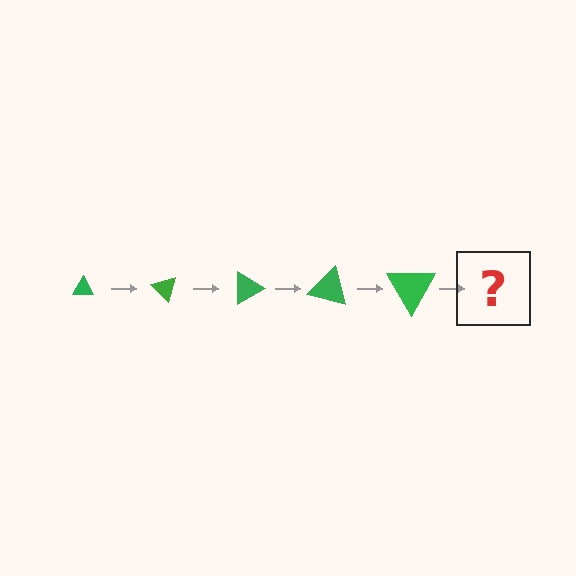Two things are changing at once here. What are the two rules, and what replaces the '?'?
The two rules are that the triangle grows larger each step and it rotates 45 degrees each step. The '?' should be a triangle, larger than the previous one and rotated 225 degrees from the start.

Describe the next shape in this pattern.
It should be a triangle, larger than the previous one and rotated 225 degrees from the start.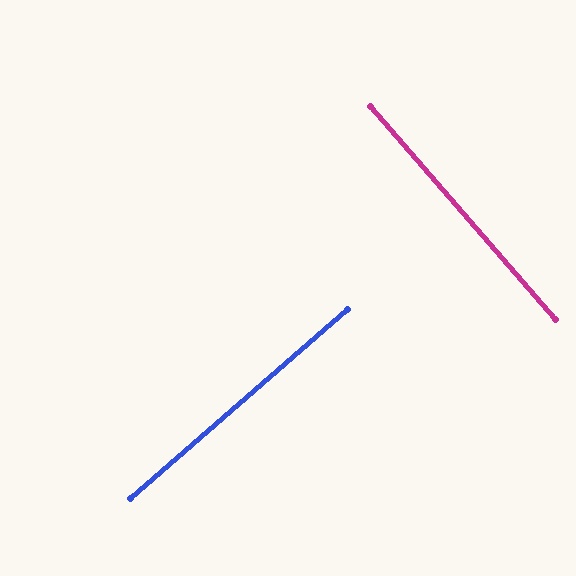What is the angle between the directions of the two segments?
Approximately 90 degrees.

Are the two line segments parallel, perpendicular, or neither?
Perpendicular — they meet at approximately 90°.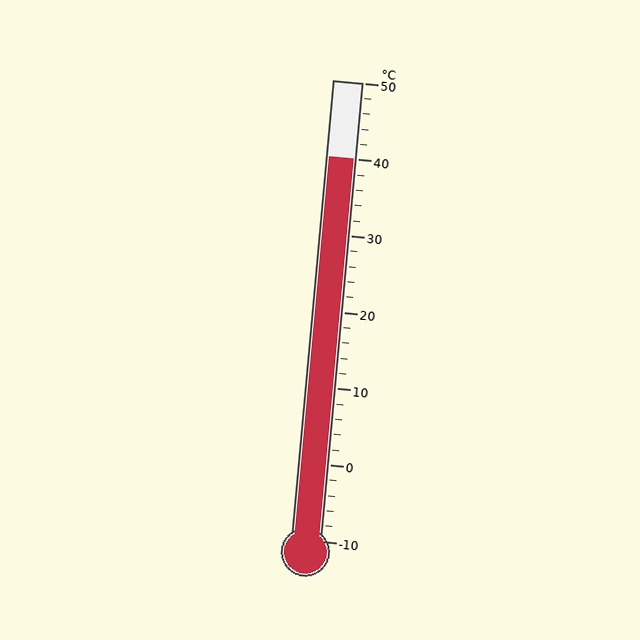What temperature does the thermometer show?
The thermometer shows approximately 40°C.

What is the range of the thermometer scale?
The thermometer scale ranges from -10°C to 50°C.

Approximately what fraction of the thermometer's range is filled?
The thermometer is filled to approximately 85% of its range.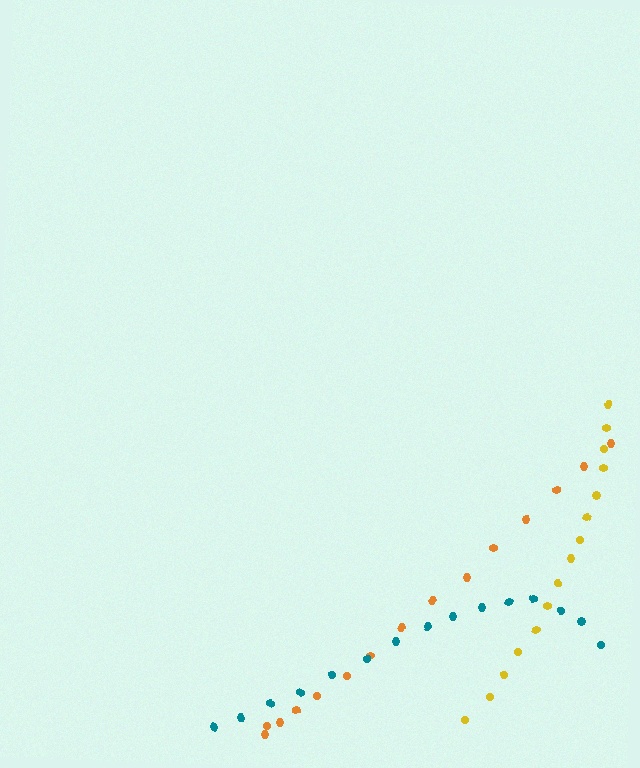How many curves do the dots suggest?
There are 3 distinct paths.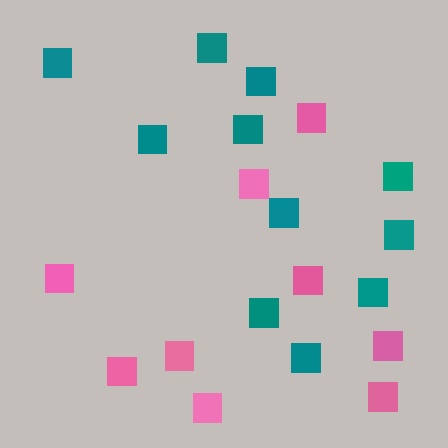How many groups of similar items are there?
There are 2 groups: one group of teal squares (11) and one group of pink squares (9).